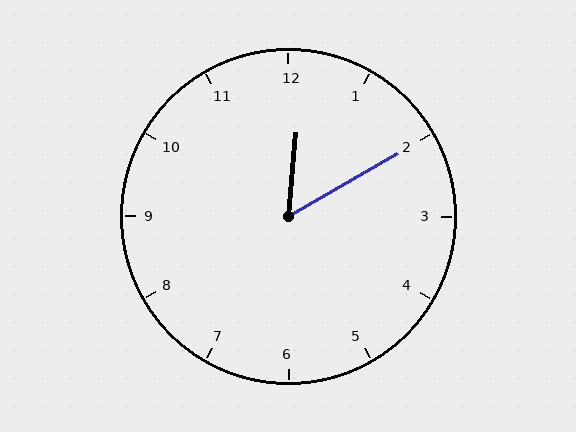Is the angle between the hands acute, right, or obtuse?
It is acute.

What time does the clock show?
12:10.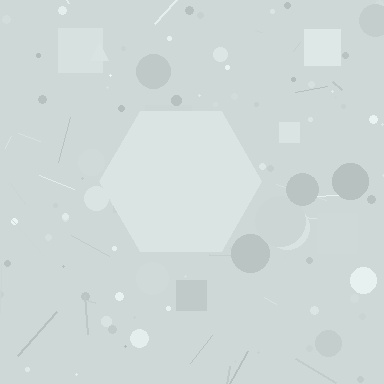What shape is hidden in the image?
A hexagon is hidden in the image.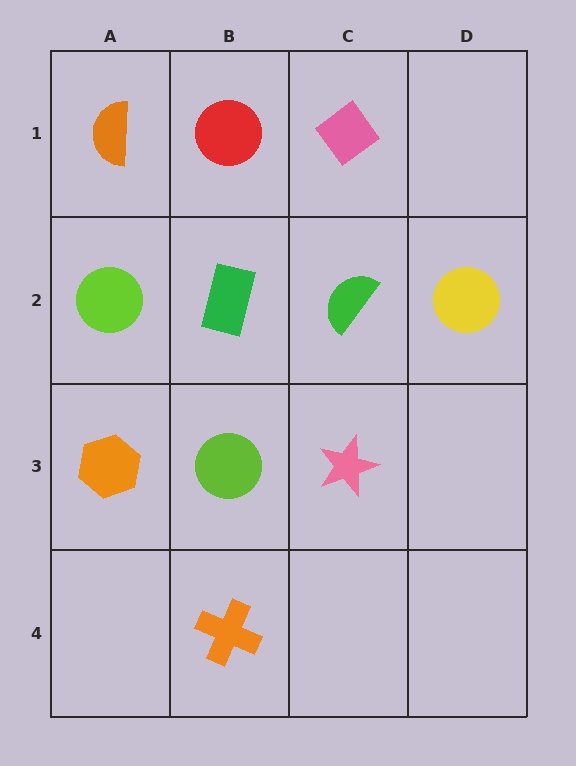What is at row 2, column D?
A yellow circle.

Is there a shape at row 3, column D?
No, that cell is empty.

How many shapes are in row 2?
4 shapes.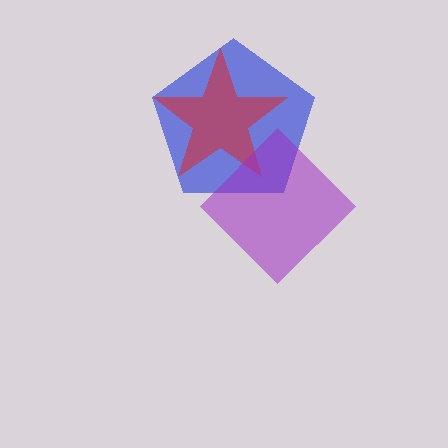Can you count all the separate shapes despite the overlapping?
Yes, there are 3 separate shapes.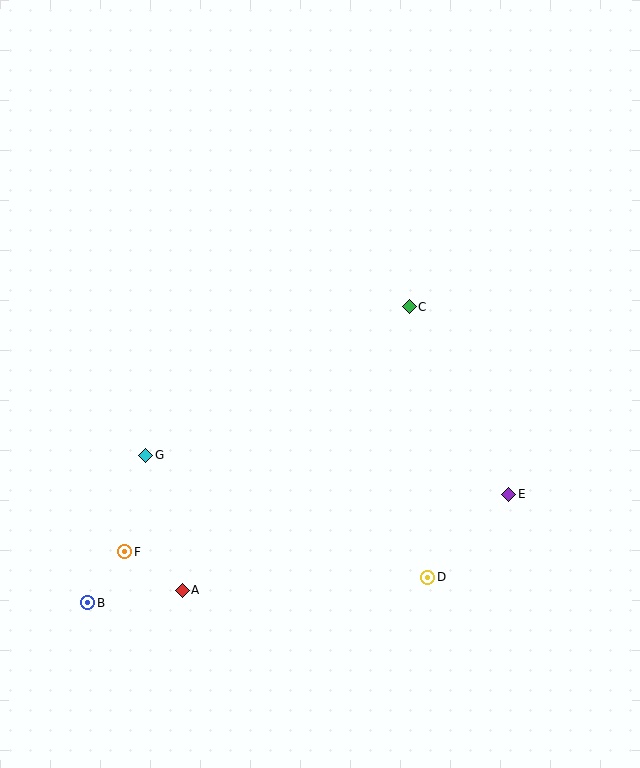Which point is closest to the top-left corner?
Point G is closest to the top-left corner.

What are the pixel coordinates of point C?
Point C is at (409, 307).